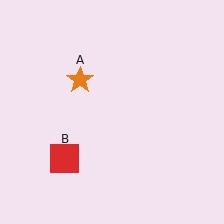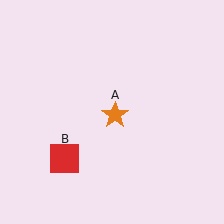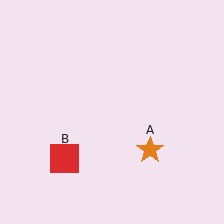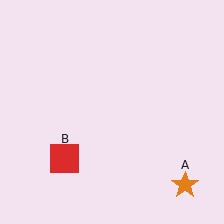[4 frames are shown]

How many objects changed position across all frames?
1 object changed position: orange star (object A).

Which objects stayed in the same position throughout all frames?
Red square (object B) remained stationary.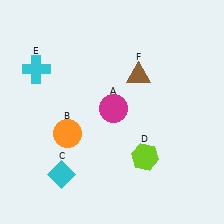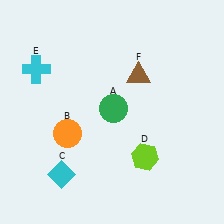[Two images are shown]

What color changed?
The circle (A) changed from magenta in Image 1 to green in Image 2.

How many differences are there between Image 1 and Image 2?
There is 1 difference between the two images.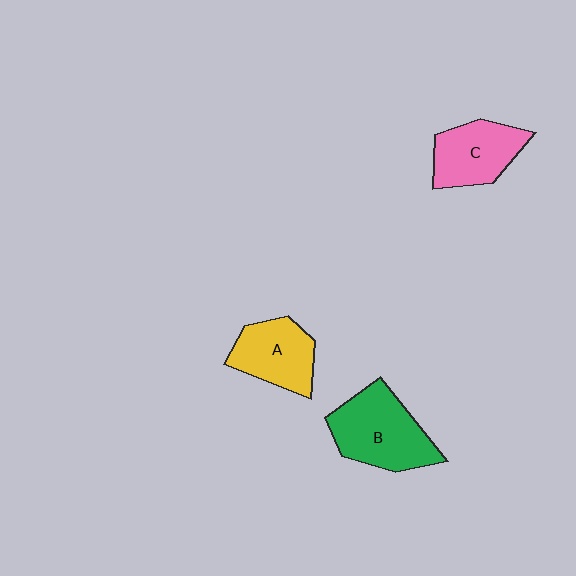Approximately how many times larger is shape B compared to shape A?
Approximately 1.3 times.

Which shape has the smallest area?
Shape A (yellow).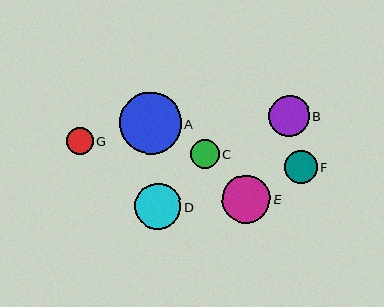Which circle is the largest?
Circle A is the largest with a size of approximately 62 pixels.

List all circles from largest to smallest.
From largest to smallest: A, E, D, B, F, C, G.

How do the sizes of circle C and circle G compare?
Circle C and circle G are approximately the same size.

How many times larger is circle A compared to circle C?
Circle A is approximately 2.1 times the size of circle C.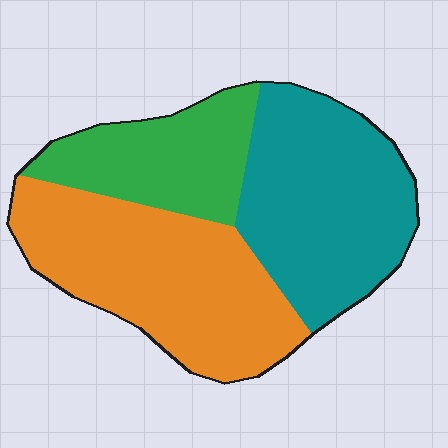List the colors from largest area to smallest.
From largest to smallest: orange, teal, green.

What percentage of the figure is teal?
Teal covers around 35% of the figure.